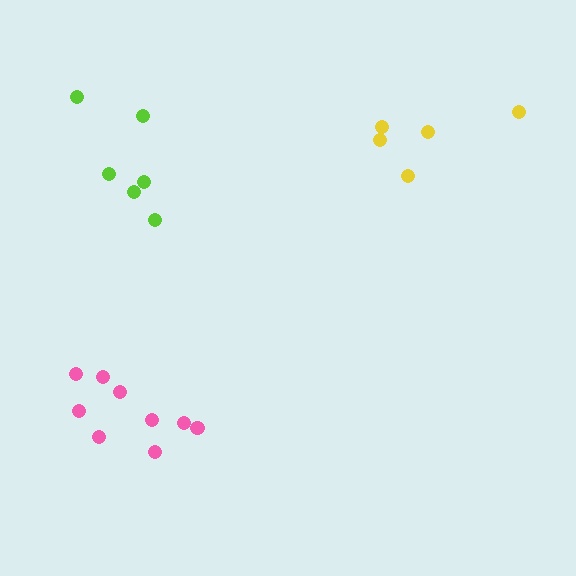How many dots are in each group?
Group 1: 6 dots, Group 2: 9 dots, Group 3: 5 dots (20 total).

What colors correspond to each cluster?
The clusters are colored: lime, pink, yellow.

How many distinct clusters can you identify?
There are 3 distinct clusters.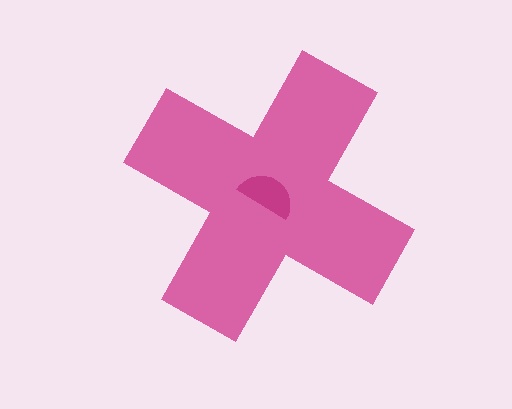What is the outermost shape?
The pink cross.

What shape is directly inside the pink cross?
The magenta semicircle.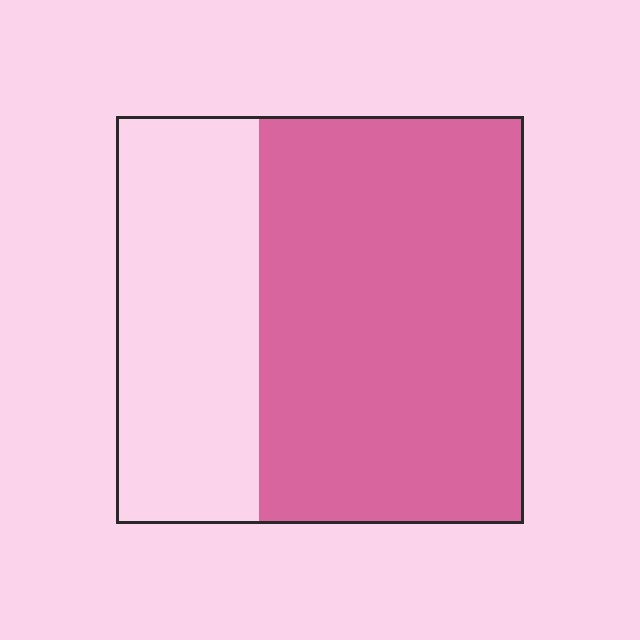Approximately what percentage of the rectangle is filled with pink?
Approximately 65%.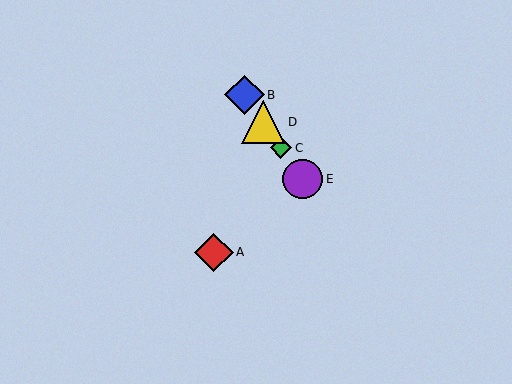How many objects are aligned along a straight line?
4 objects (B, C, D, E) are aligned along a straight line.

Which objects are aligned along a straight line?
Objects B, C, D, E are aligned along a straight line.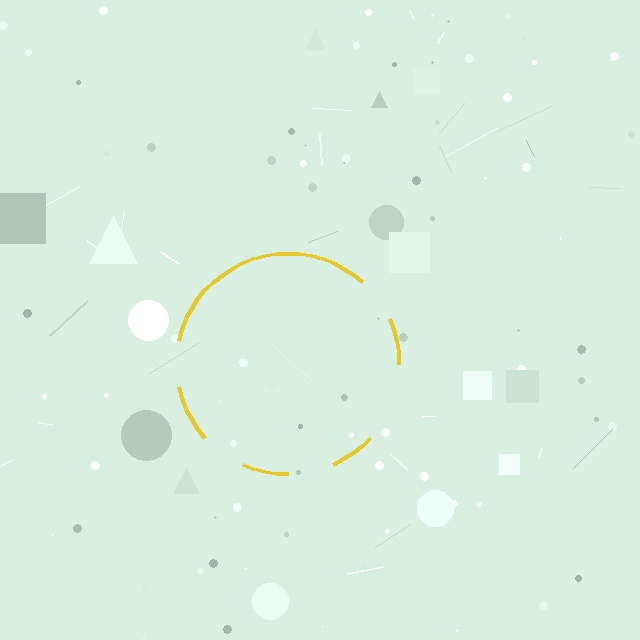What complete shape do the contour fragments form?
The contour fragments form a circle.